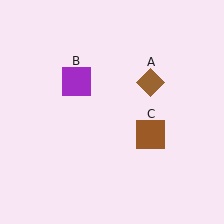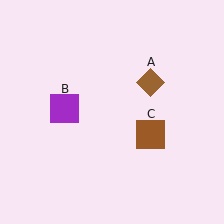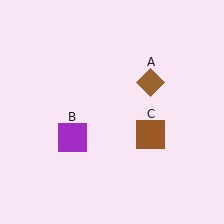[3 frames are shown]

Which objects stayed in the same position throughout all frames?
Brown diamond (object A) and brown square (object C) remained stationary.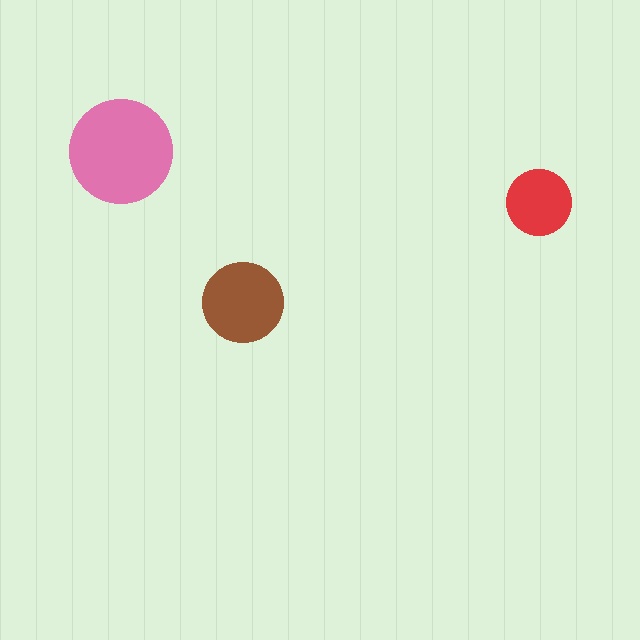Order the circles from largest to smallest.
the pink one, the brown one, the red one.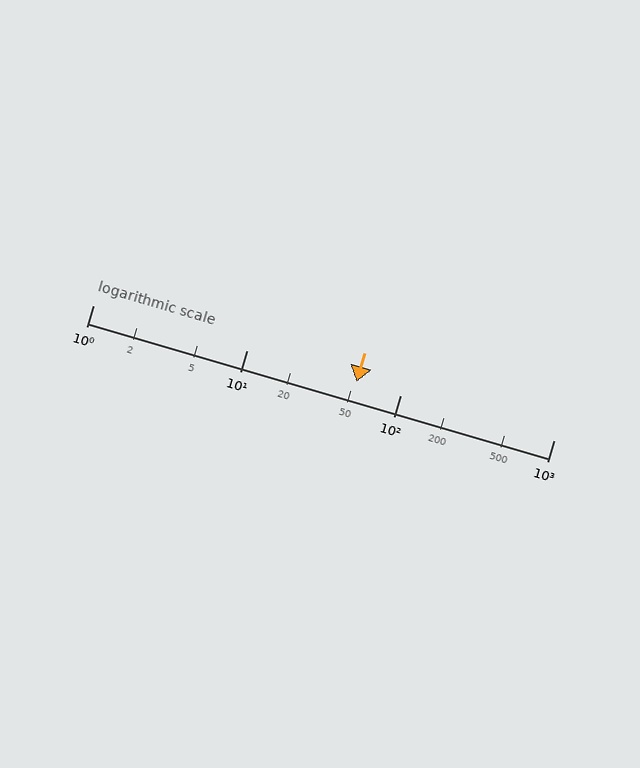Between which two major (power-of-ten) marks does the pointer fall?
The pointer is between 10 and 100.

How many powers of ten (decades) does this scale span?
The scale spans 3 decades, from 1 to 1000.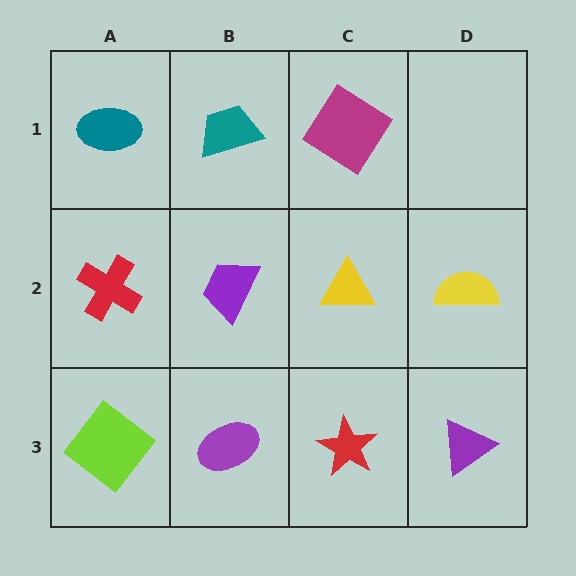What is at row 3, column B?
A purple ellipse.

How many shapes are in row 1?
3 shapes.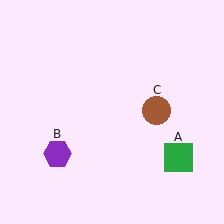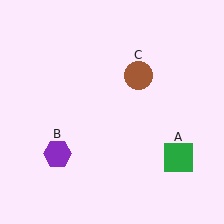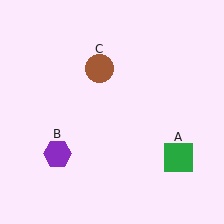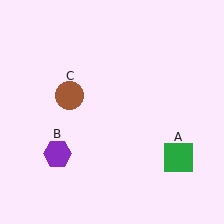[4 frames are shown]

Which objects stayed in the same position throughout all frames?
Green square (object A) and purple hexagon (object B) remained stationary.